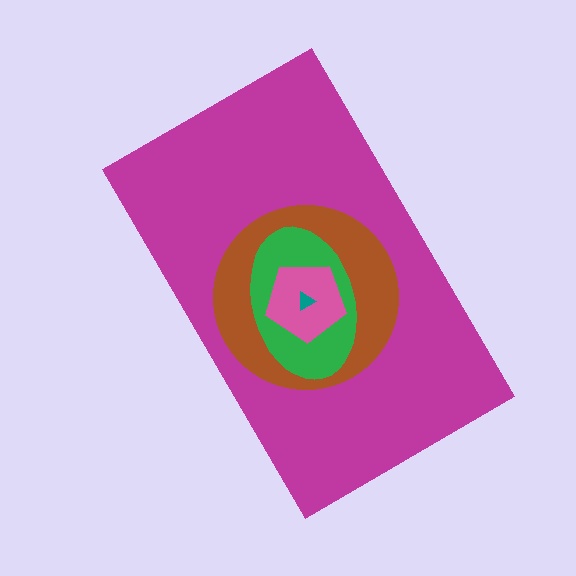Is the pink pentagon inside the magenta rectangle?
Yes.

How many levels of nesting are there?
5.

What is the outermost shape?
The magenta rectangle.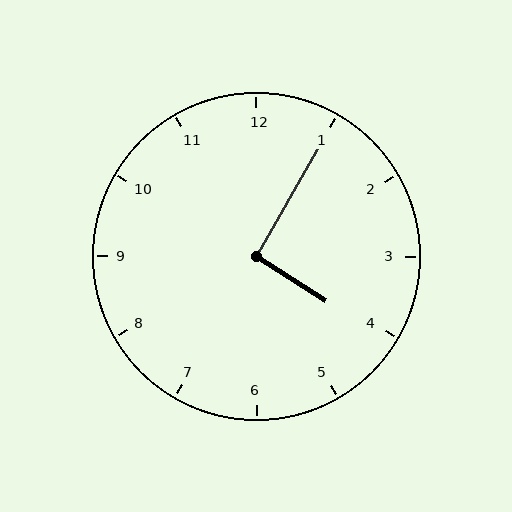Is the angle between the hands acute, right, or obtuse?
It is right.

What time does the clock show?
4:05.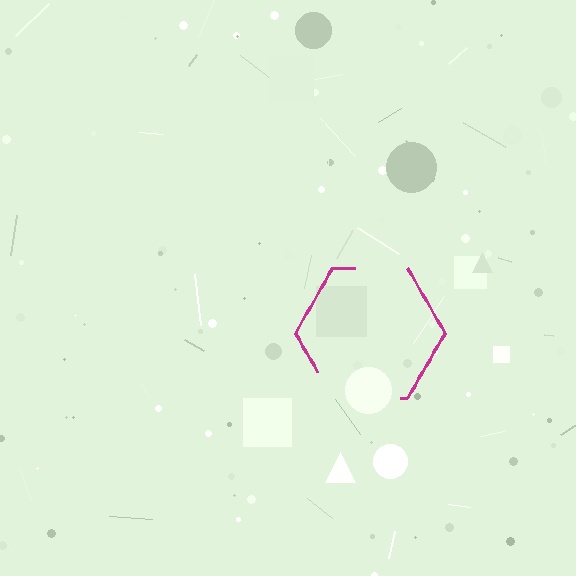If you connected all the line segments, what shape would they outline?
They would outline a hexagon.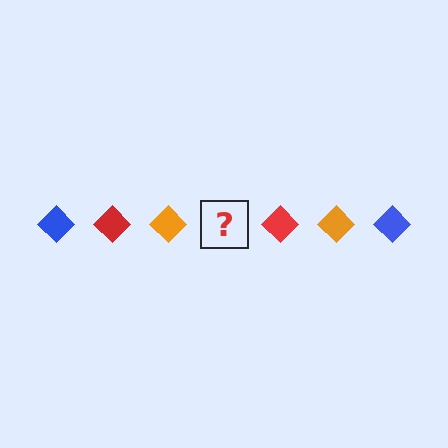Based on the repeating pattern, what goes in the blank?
The blank should be a blue diamond.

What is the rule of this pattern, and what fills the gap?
The rule is that the pattern cycles through blue, red, orange diamonds. The gap should be filled with a blue diamond.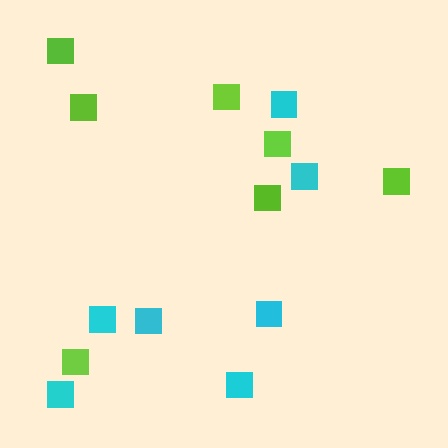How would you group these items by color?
There are 2 groups: one group of cyan squares (7) and one group of lime squares (7).